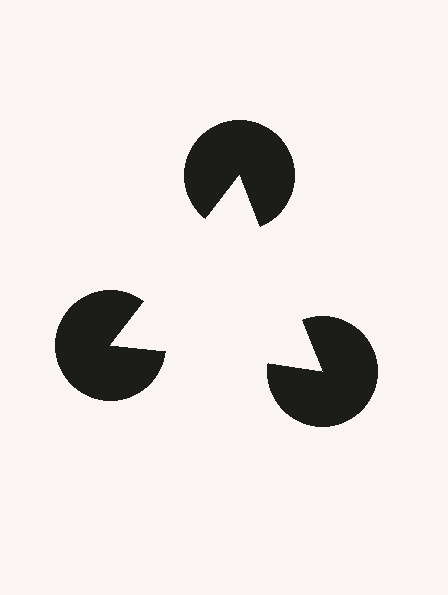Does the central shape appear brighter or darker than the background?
It typically appears slightly brighter than the background, even though no actual brightness change is drawn.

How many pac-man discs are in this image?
There are 3 — one at each vertex of the illusory triangle.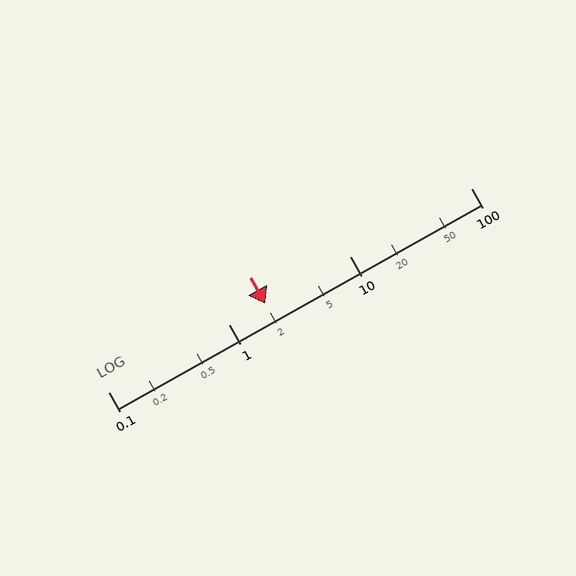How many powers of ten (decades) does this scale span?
The scale spans 3 decades, from 0.1 to 100.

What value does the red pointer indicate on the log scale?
The pointer indicates approximately 2.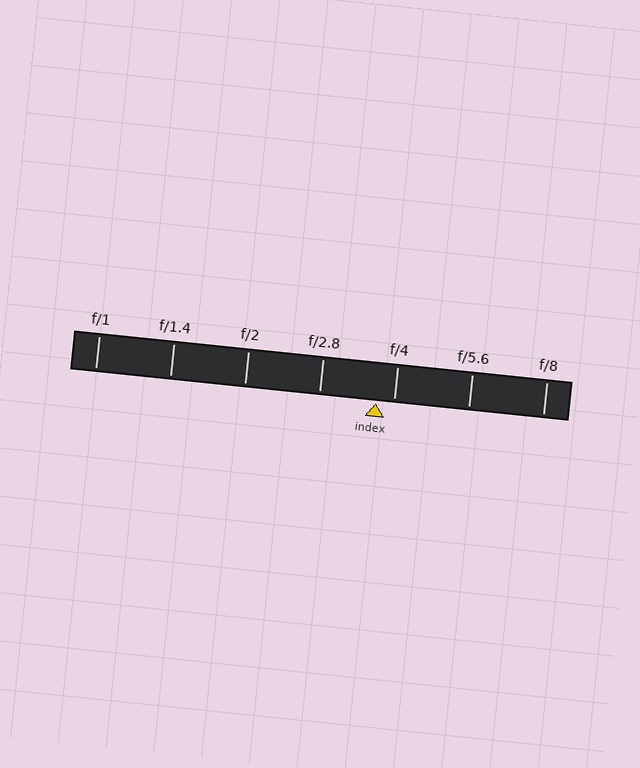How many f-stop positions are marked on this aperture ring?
There are 7 f-stop positions marked.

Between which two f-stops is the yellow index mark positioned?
The index mark is between f/2.8 and f/4.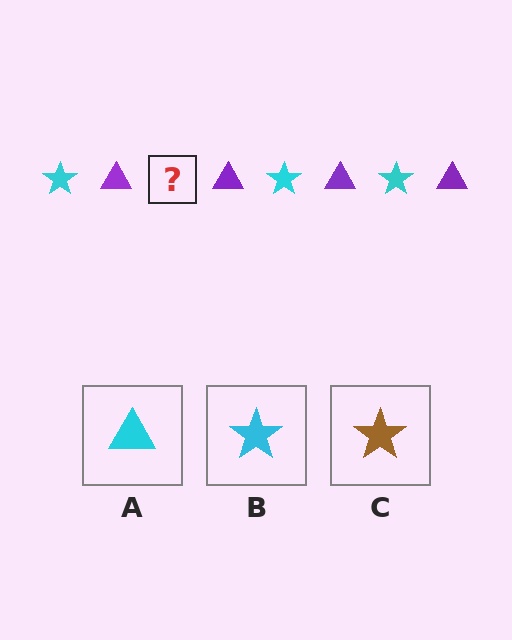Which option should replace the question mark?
Option B.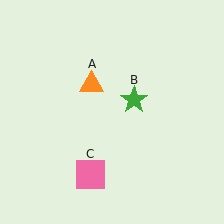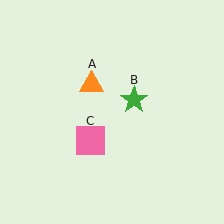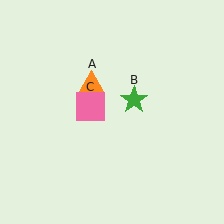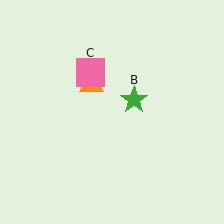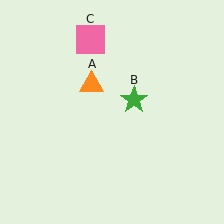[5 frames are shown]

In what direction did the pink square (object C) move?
The pink square (object C) moved up.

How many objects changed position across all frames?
1 object changed position: pink square (object C).